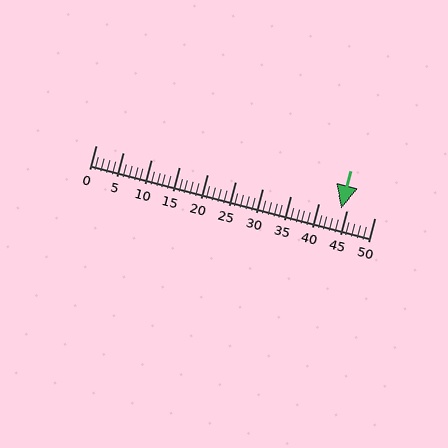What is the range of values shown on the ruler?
The ruler shows values from 0 to 50.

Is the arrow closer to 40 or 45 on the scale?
The arrow is closer to 45.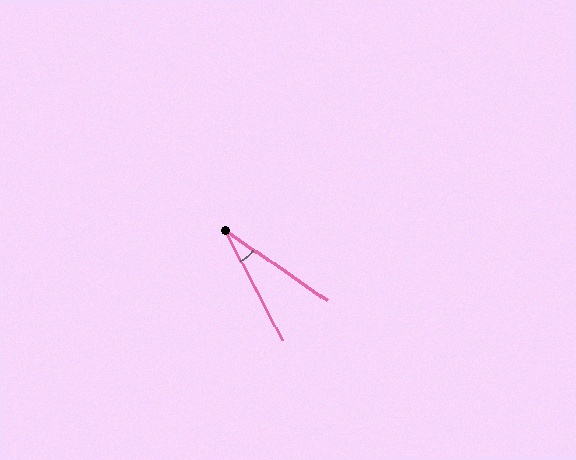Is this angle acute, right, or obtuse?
It is acute.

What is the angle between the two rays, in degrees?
Approximately 28 degrees.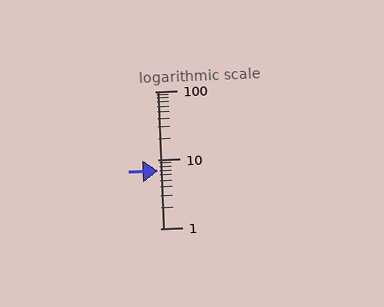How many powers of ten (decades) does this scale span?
The scale spans 2 decades, from 1 to 100.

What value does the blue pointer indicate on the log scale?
The pointer indicates approximately 6.9.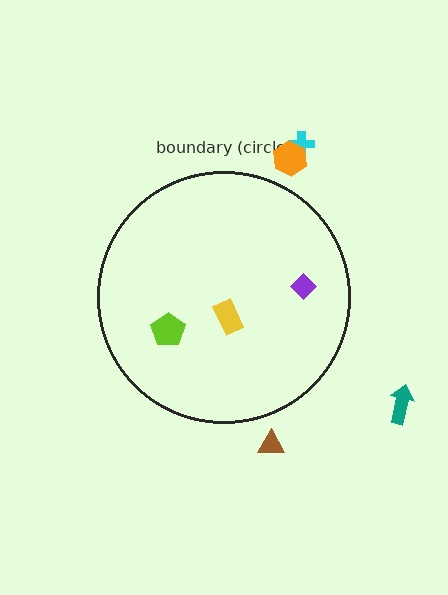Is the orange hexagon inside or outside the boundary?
Outside.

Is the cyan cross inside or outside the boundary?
Outside.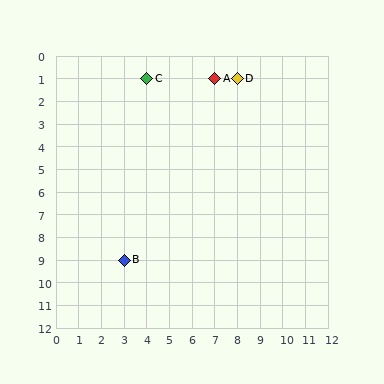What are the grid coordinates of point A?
Point A is at grid coordinates (7, 1).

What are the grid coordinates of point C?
Point C is at grid coordinates (4, 1).